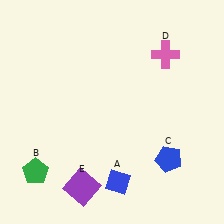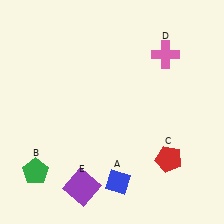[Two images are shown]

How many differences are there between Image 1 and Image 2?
There is 1 difference between the two images.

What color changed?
The pentagon (C) changed from blue in Image 1 to red in Image 2.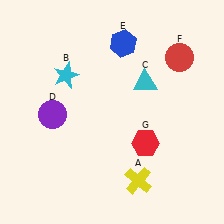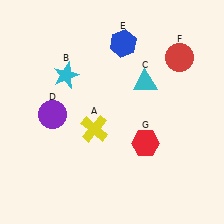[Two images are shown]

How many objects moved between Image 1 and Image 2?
1 object moved between the two images.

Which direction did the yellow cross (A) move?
The yellow cross (A) moved up.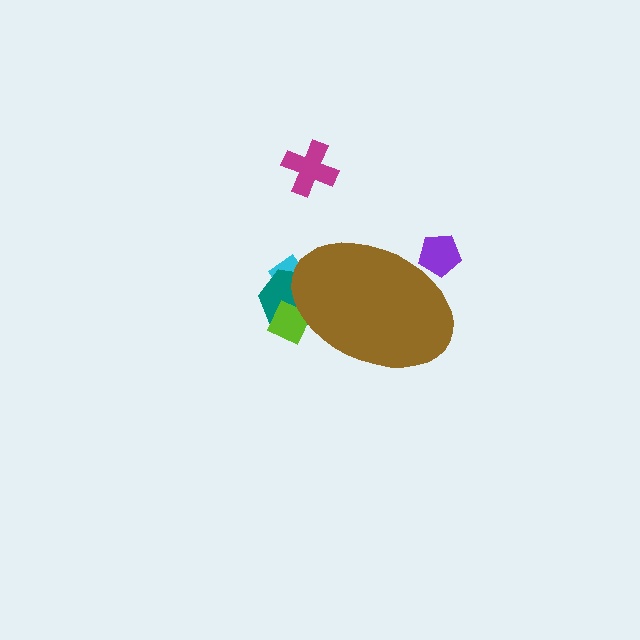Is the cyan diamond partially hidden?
Yes, the cyan diamond is partially hidden behind the brown ellipse.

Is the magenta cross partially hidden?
No, the magenta cross is fully visible.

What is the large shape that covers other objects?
A brown ellipse.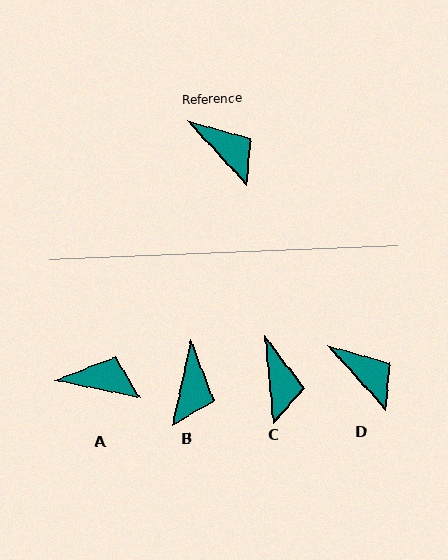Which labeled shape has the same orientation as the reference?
D.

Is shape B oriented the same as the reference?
No, it is off by about 54 degrees.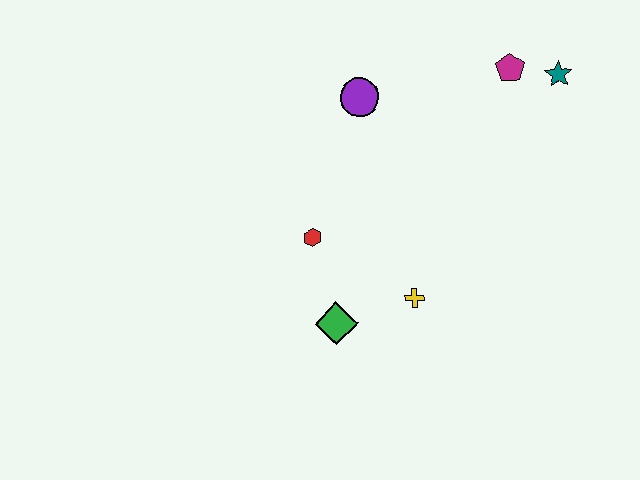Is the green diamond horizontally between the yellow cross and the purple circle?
No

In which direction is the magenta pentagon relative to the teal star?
The magenta pentagon is to the left of the teal star.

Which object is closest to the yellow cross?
The green diamond is closest to the yellow cross.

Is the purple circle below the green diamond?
No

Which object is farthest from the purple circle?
The green diamond is farthest from the purple circle.